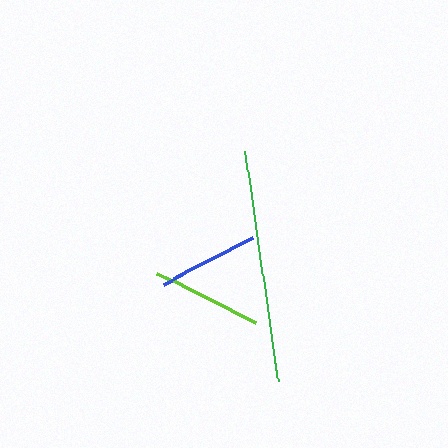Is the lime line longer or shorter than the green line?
The green line is longer than the lime line.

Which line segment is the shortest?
The blue line is the shortest at approximately 101 pixels.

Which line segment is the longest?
The green line is the longest at approximately 234 pixels.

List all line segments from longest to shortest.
From longest to shortest: green, lime, blue.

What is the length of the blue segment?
The blue segment is approximately 101 pixels long.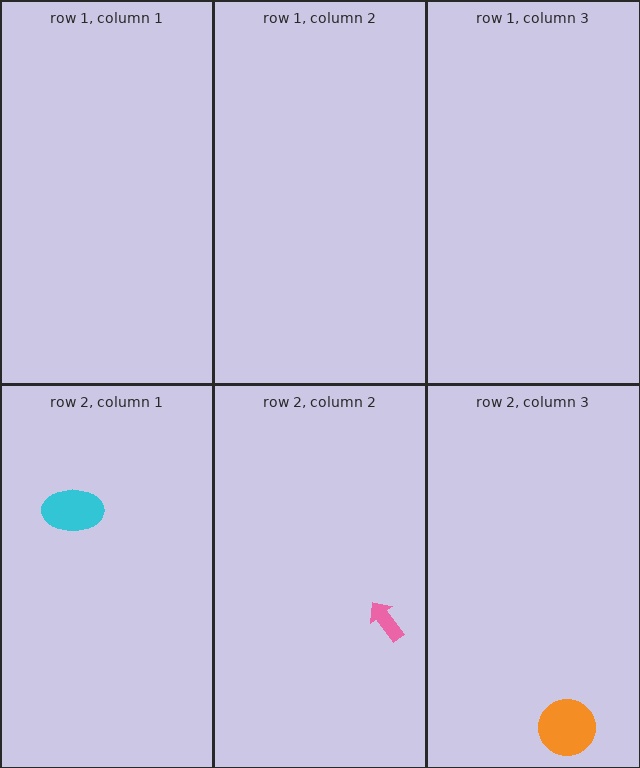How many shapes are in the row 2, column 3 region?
1.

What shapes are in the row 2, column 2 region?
The pink arrow.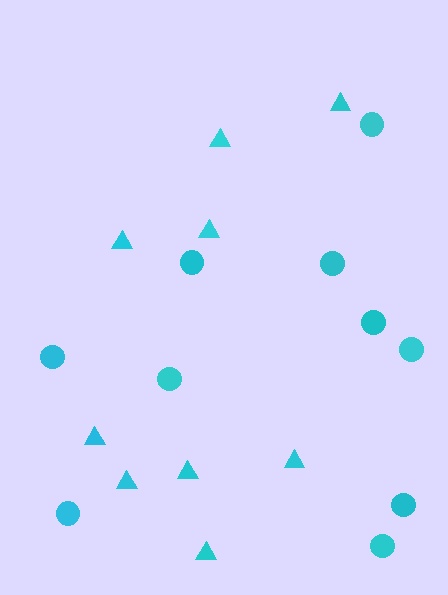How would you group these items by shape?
There are 2 groups: one group of circles (10) and one group of triangles (9).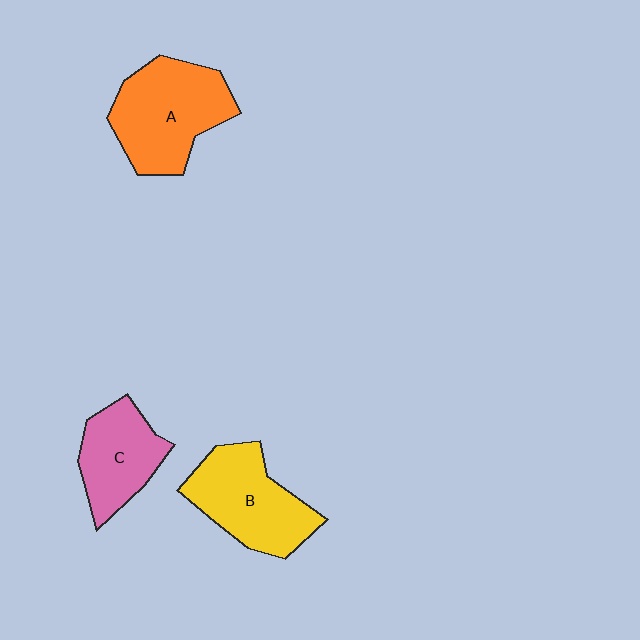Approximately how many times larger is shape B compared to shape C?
Approximately 1.3 times.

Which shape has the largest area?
Shape A (orange).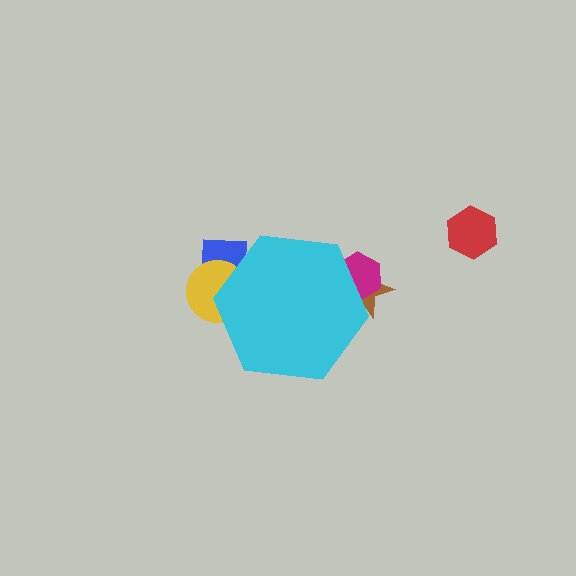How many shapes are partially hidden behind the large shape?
4 shapes are partially hidden.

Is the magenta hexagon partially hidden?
Yes, the magenta hexagon is partially hidden behind the cyan hexagon.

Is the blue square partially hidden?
Yes, the blue square is partially hidden behind the cyan hexagon.